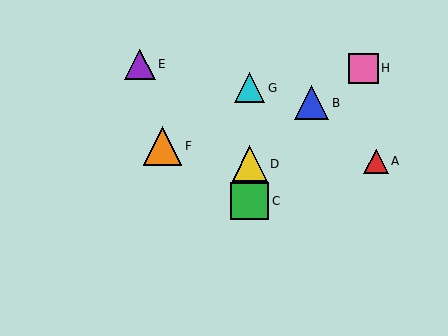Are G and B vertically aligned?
No, G is at x≈250 and B is at x≈312.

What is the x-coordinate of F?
Object F is at x≈163.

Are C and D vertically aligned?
Yes, both are at x≈250.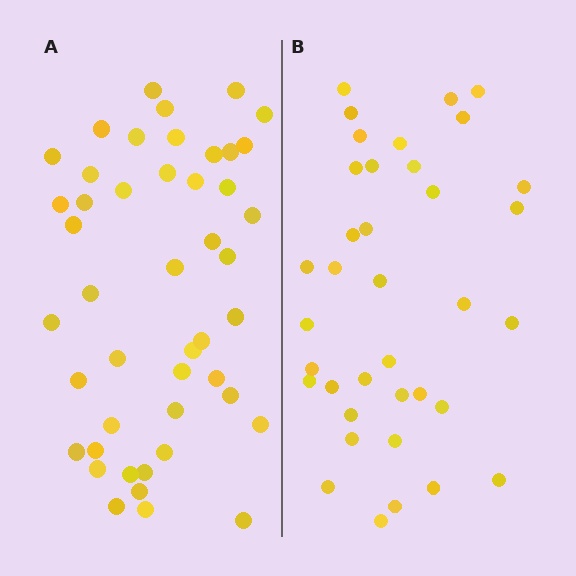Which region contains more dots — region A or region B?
Region A (the left region) has more dots.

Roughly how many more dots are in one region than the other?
Region A has roughly 8 or so more dots than region B.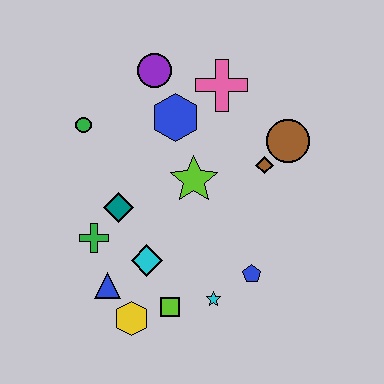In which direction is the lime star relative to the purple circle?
The lime star is below the purple circle.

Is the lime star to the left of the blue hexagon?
No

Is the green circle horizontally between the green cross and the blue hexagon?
No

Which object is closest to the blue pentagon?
The cyan star is closest to the blue pentagon.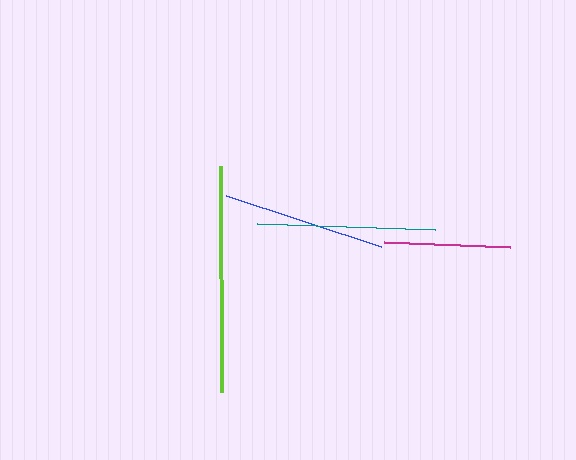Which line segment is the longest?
The lime line is the longest at approximately 225 pixels.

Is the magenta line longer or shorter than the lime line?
The lime line is longer than the magenta line.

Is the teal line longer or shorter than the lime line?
The lime line is longer than the teal line.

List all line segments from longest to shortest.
From longest to shortest: lime, teal, blue, magenta.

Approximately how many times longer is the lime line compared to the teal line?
The lime line is approximately 1.3 times the length of the teal line.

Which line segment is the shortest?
The magenta line is the shortest at approximately 126 pixels.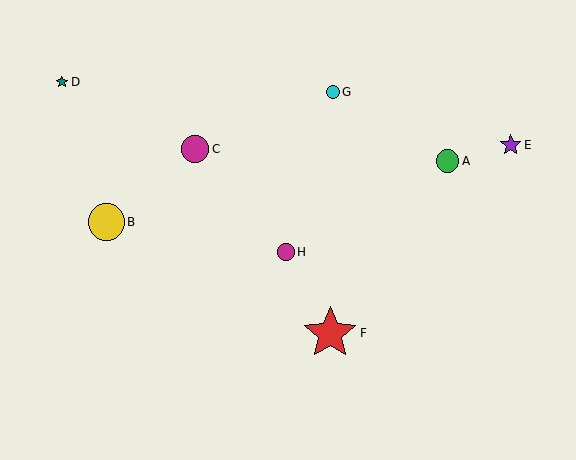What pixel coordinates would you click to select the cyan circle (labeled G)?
Click at (333, 92) to select the cyan circle G.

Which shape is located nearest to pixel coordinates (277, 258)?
The magenta circle (labeled H) at (286, 252) is nearest to that location.